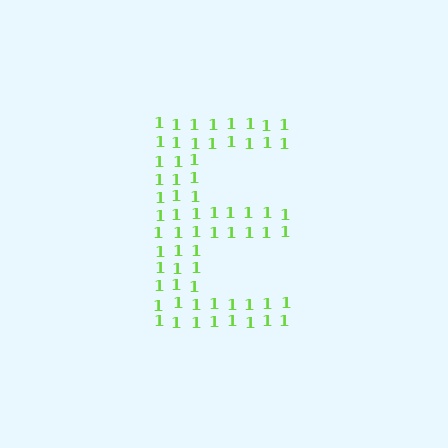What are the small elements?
The small elements are digit 1's.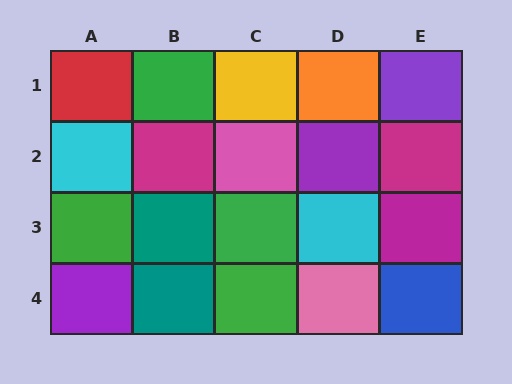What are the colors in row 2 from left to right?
Cyan, magenta, pink, purple, magenta.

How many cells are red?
1 cell is red.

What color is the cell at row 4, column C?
Green.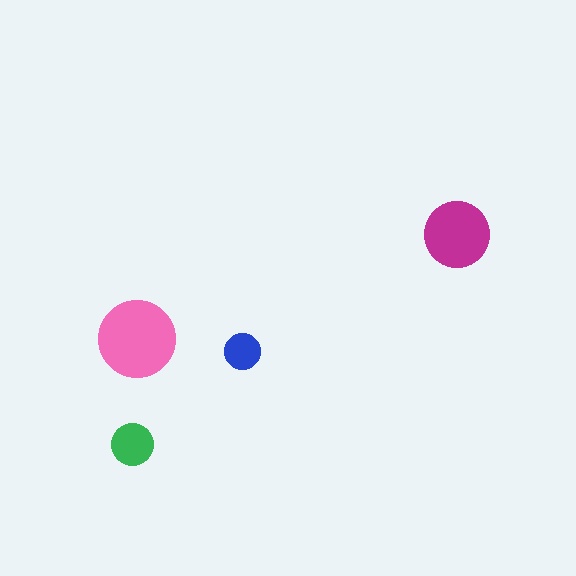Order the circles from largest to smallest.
the pink one, the magenta one, the green one, the blue one.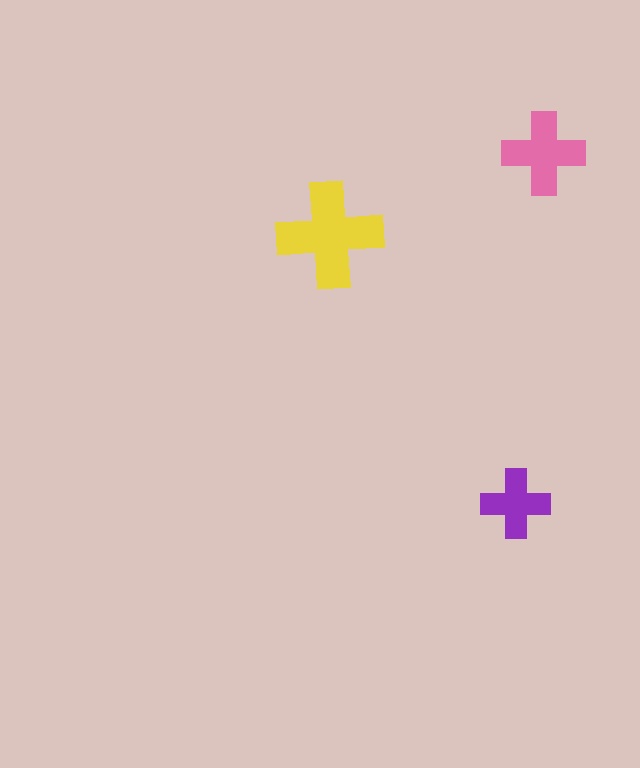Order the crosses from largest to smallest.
the yellow one, the pink one, the purple one.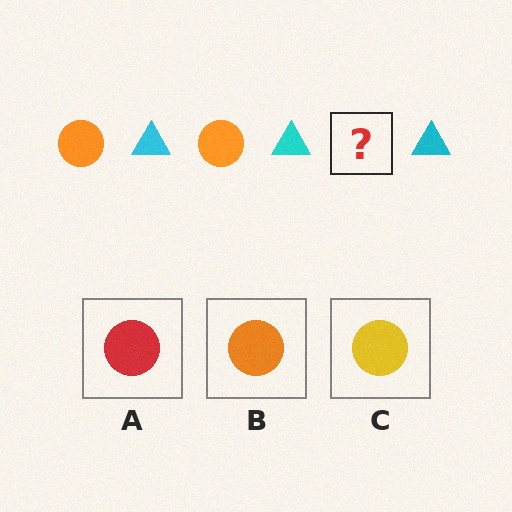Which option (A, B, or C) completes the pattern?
B.